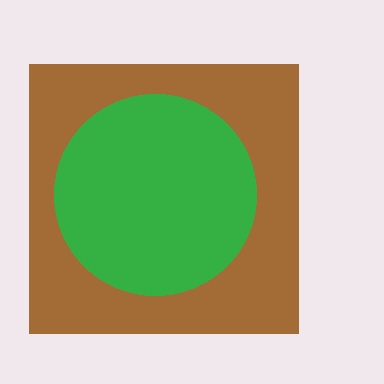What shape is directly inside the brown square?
The green circle.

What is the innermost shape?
The green circle.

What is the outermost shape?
The brown square.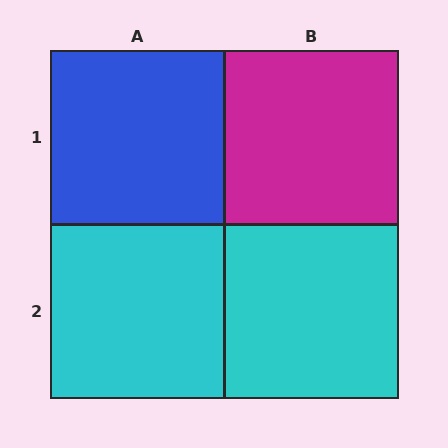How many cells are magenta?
1 cell is magenta.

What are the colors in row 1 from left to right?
Blue, magenta.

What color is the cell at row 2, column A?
Cyan.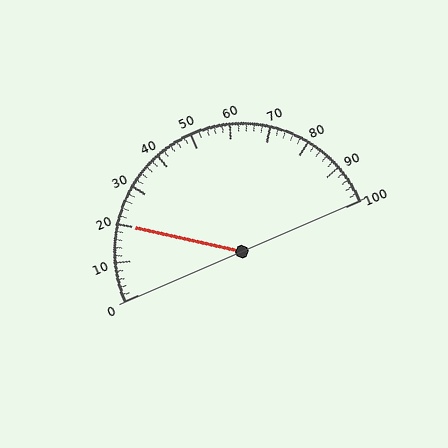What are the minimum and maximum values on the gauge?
The gauge ranges from 0 to 100.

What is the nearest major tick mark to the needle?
The nearest major tick mark is 20.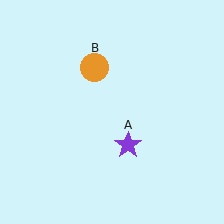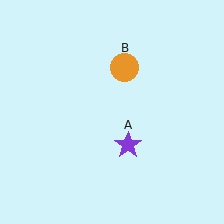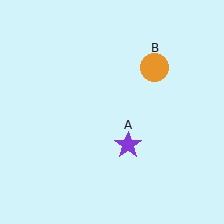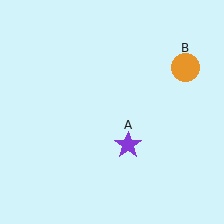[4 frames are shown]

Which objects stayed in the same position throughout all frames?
Purple star (object A) remained stationary.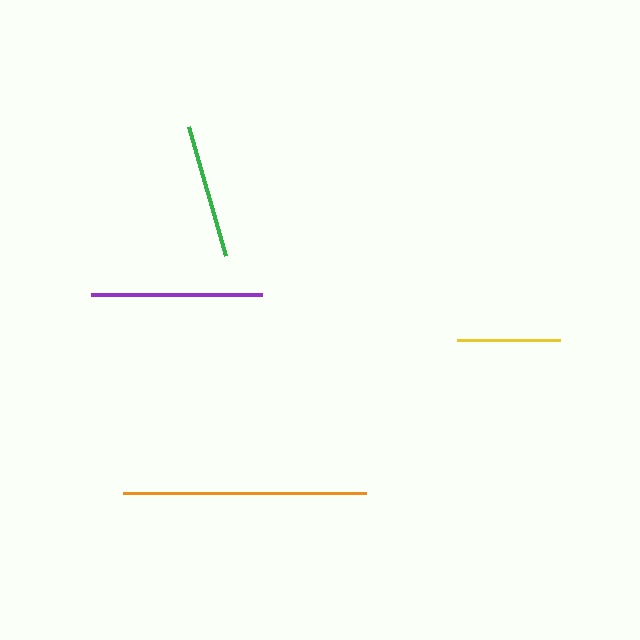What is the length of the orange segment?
The orange segment is approximately 243 pixels long.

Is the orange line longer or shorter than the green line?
The orange line is longer than the green line.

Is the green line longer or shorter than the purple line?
The purple line is longer than the green line.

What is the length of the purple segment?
The purple segment is approximately 171 pixels long.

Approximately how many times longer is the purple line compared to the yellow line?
The purple line is approximately 1.7 times the length of the yellow line.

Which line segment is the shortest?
The yellow line is the shortest at approximately 103 pixels.